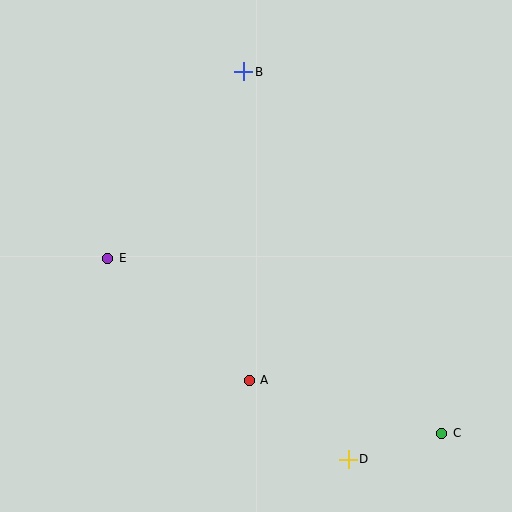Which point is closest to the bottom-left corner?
Point E is closest to the bottom-left corner.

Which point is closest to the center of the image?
Point A at (249, 380) is closest to the center.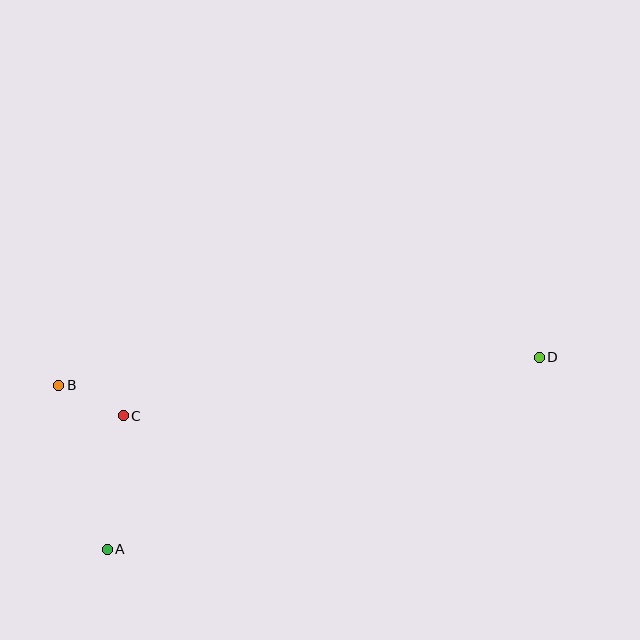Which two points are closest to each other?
Points B and C are closest to each other.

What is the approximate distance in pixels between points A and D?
The distance between A and D is approximately 472 pixels.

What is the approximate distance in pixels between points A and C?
The distance between A and C is approximately 134 pixels.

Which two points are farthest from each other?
Points B and D are farthest from each other.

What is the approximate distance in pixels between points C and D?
The distance between C and D is approximately 420 pixels.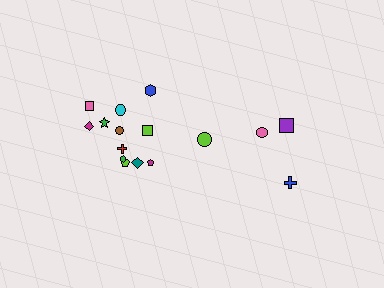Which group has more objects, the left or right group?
The left group.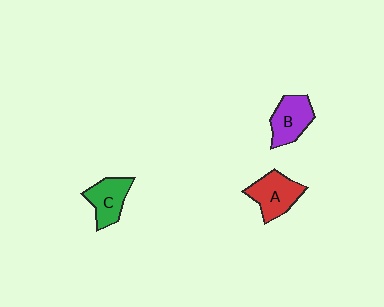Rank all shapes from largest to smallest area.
From largest to smallest: A (red), B (purple), C (green).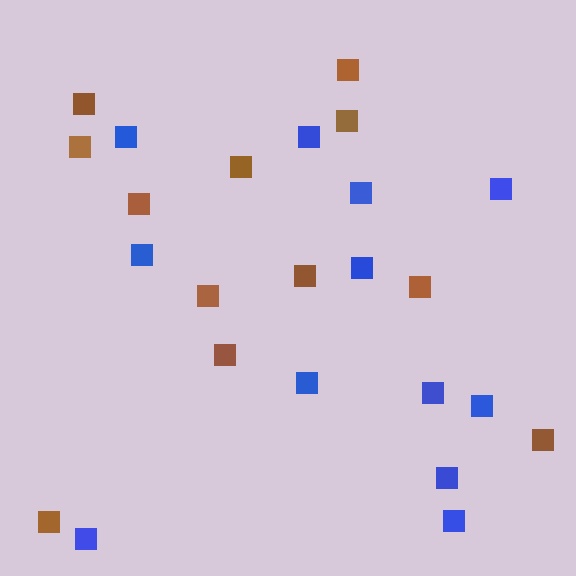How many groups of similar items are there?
There are 2 groups: one group of blue squares (12) and one group of brown squares (12).